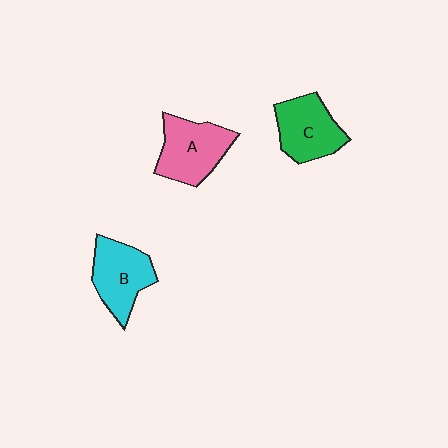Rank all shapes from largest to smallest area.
From largest to smallest: A (pink), B (cyan), C (green).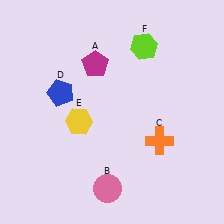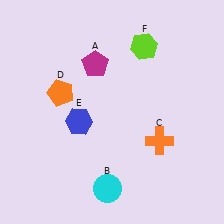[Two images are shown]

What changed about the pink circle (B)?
In Image 1, B is pink. In Image 2, it changed to cyan.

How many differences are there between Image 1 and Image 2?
There are 3 differences between the two images.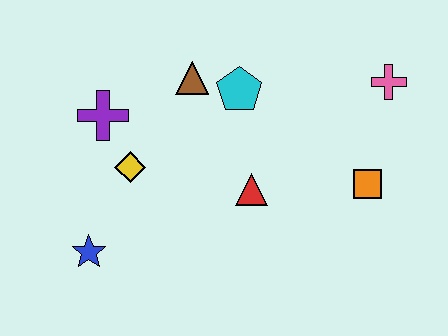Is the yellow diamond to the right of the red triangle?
No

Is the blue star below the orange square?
Yes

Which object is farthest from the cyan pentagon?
The blue star is farthest from the cyan pentagon.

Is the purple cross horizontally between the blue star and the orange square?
Yes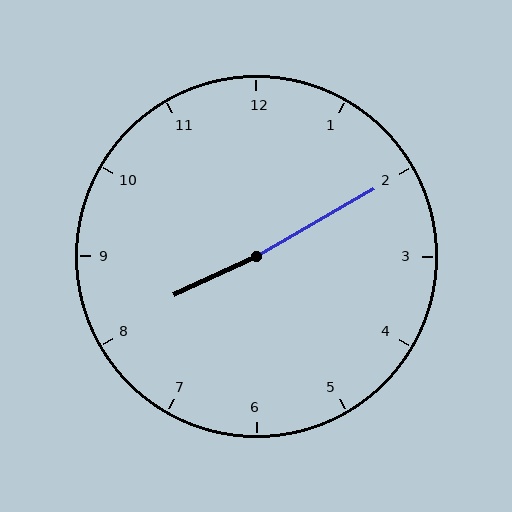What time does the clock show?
8:10.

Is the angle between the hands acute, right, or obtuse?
It is obtuse.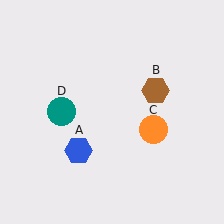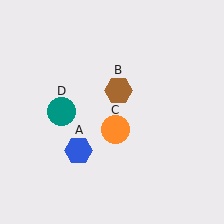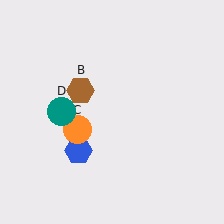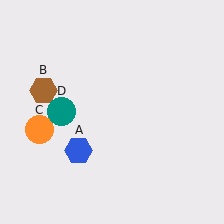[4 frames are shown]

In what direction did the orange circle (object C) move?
The orange circle (object C) moved left.